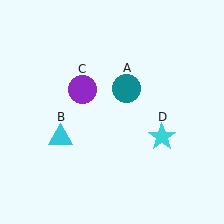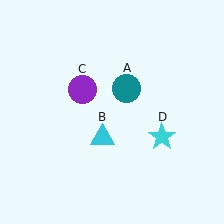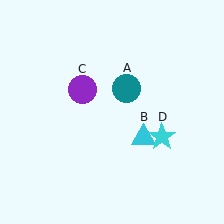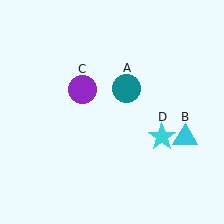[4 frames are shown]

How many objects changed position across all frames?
1 object changed position: cyan triangle (object B).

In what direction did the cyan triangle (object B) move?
The cyan triangle (object B) moved right.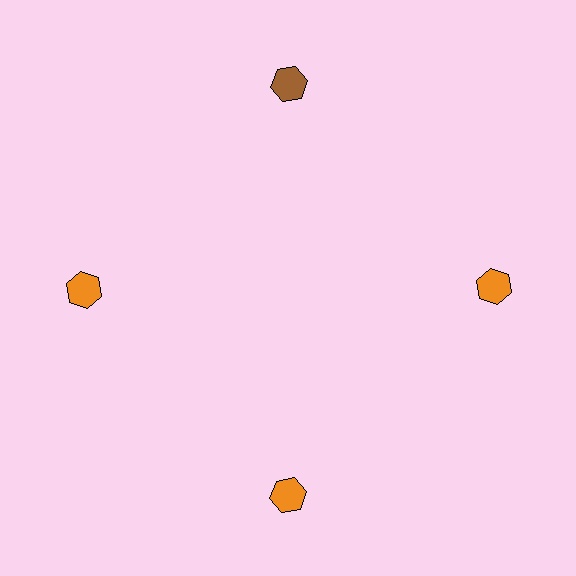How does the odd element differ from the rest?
It has a different color: brown instead of orange.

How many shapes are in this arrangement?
There are 4 shapes arranged in a ring pattern.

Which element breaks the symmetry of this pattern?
The brown hexagon at roughly the 12 o'clock position breaks the symmetry. All other shapes are orange hexagons.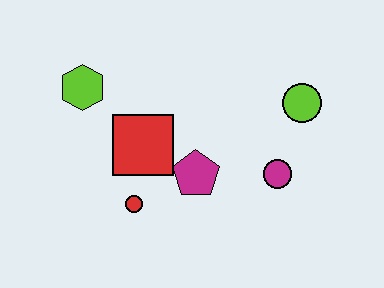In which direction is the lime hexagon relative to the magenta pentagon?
The lime hexagon is to the left of the magenta pentagon.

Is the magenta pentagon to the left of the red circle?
No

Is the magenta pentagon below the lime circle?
Yes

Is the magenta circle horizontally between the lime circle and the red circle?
Yes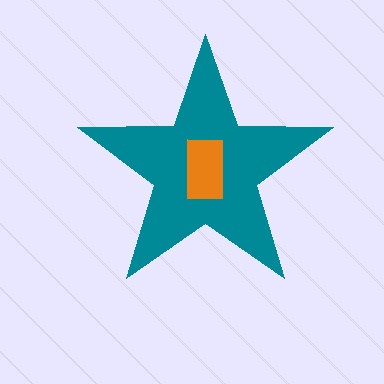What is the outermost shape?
The teal star.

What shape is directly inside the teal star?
The orange rectangle.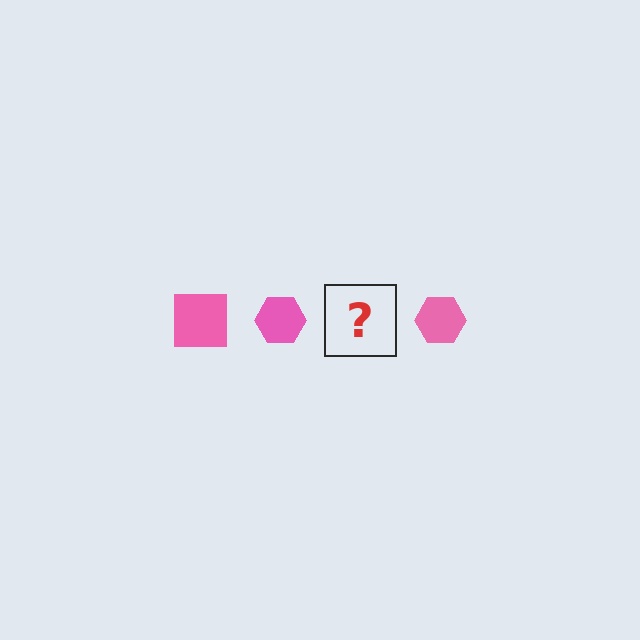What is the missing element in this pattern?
The missing element is a pink square.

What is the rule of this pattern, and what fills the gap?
The rule is that the pattern cycles through square, hexagon shapes in pink. The gap should be filled with a pink square.